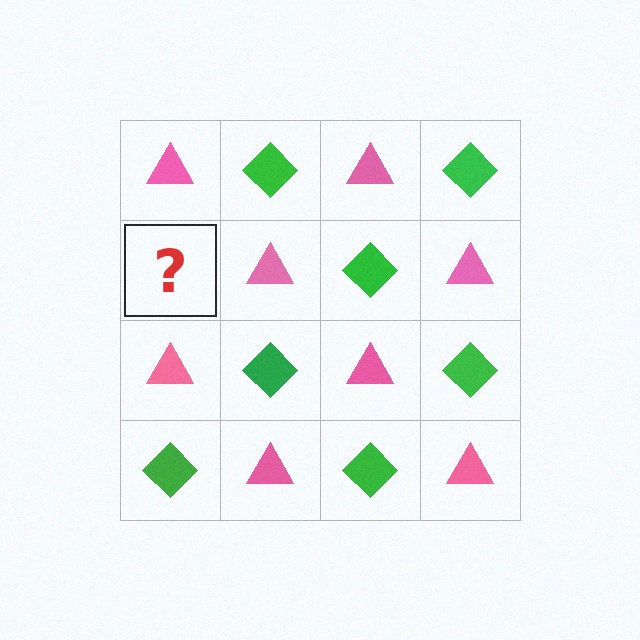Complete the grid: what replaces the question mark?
The question mark should be replaced with a green diamond.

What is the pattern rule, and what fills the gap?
The rule is that it alternates pink triangle and green diamond in a checkerboard pattern. The gap should be filled with a green diamond.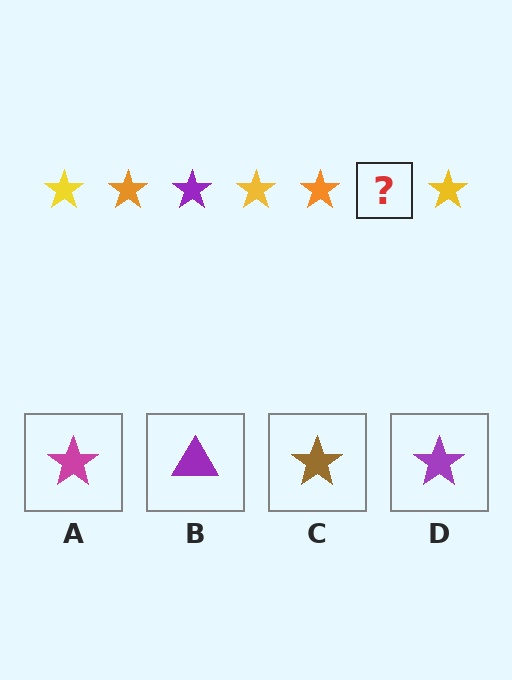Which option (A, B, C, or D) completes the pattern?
D.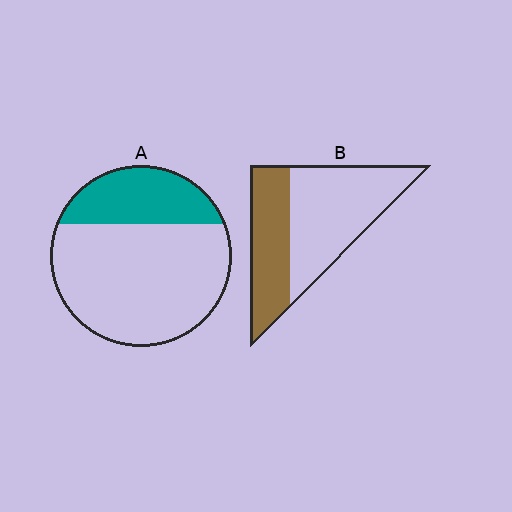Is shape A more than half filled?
No.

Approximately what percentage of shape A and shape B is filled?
A is approximately 30% and B is approximately 40%.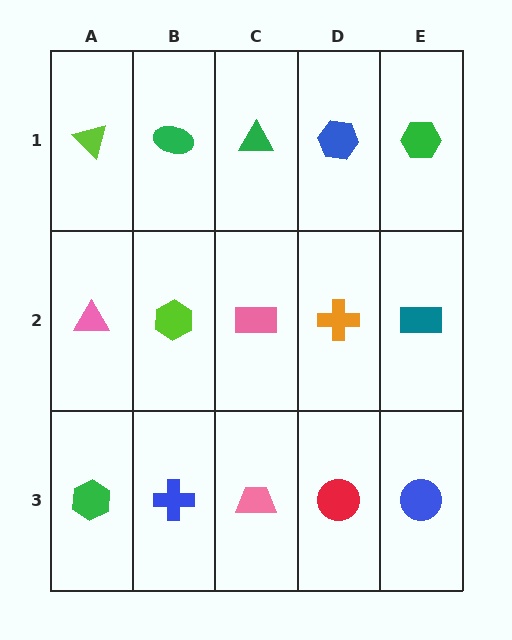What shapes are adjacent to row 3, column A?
A pink triangle (row 2, column A), a blue cross (row 3, column B).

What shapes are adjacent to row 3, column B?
A lime hexagon (row 2, column B), a green hexagon (row 3, column A), a pink trapezoid (row 3, column C).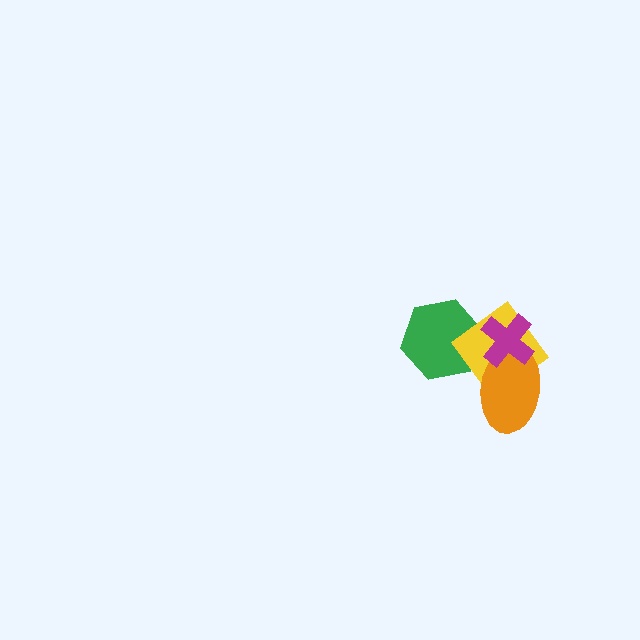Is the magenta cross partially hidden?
No, no other shape covers it.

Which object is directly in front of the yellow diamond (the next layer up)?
The orange ellipse is directly in front of the yellow diamond.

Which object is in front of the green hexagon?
The yellow diamond is in front of the green hexagon.